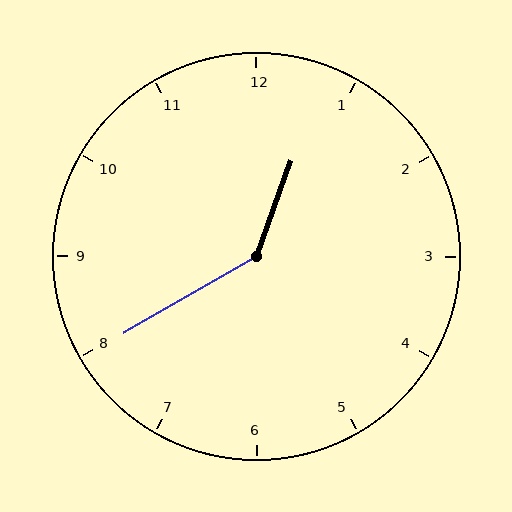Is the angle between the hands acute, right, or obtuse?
It is obtuse.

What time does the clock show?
12:40.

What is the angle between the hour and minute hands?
Approximately 140 degrees.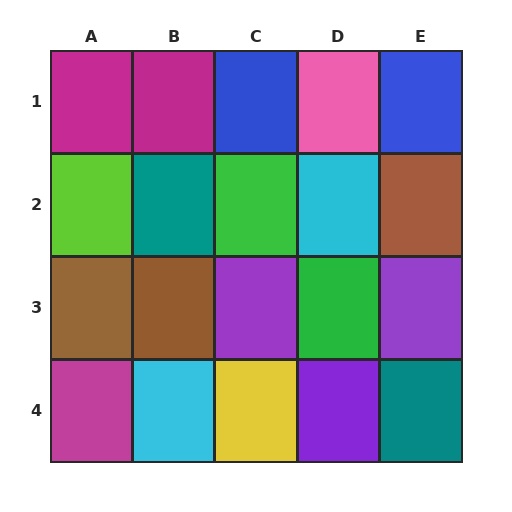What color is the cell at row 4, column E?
Teal.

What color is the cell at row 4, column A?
Magenta.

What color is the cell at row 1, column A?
Magenta.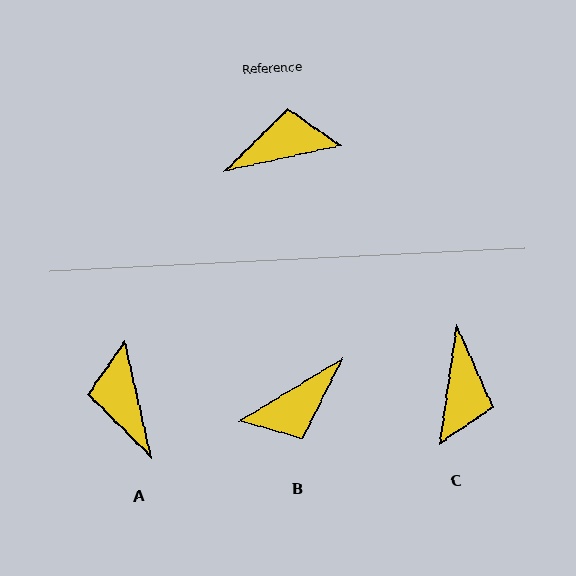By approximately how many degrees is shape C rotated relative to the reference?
Approximately 110 degrees clockwise.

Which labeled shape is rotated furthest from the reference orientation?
B, about 161 degrees away.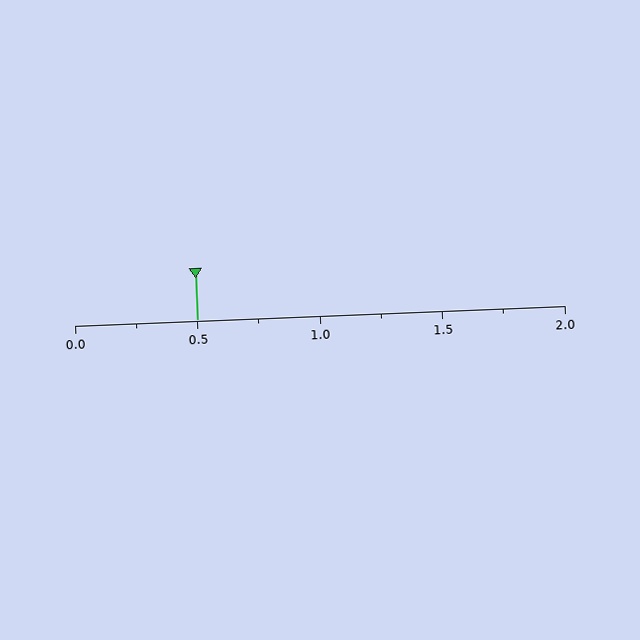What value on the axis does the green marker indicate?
The marker indicates approximately 0.5.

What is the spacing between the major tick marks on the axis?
The major ticks are spaced 0.5 apart.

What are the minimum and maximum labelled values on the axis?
The axis runs from 0.0 to 2.0.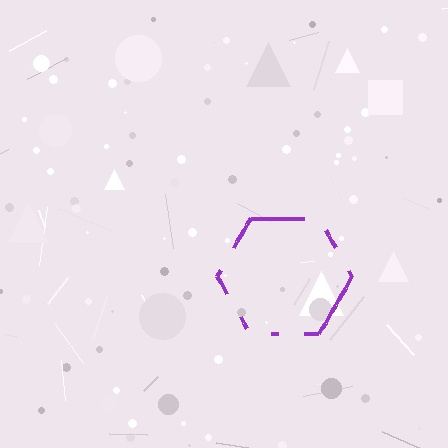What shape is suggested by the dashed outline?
The dashed outline suggests a hexagon.